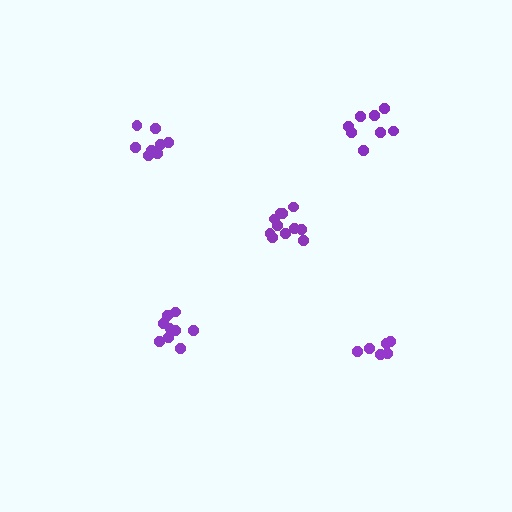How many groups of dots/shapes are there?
There are 5 groups.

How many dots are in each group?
Group 1: 6 dots, Group 2: 9 dots, Group 3: 11 dots, Group 4: 8 dots, Group 5: 9 dots (43 total).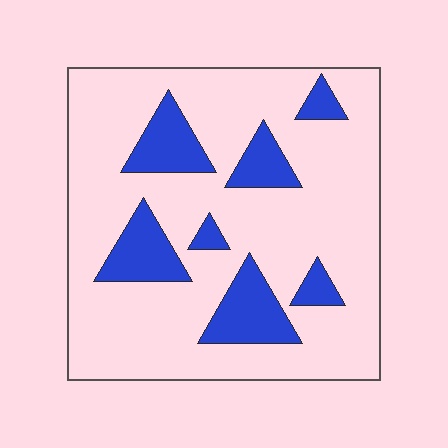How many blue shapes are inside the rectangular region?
7.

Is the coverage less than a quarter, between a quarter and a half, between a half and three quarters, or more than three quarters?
Less than a quarter.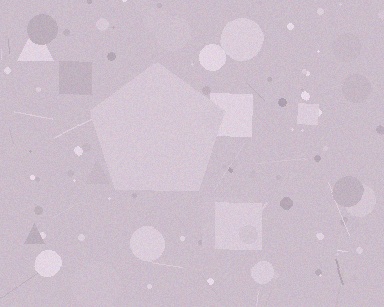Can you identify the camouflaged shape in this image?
The camouflaged shape is a pentagon.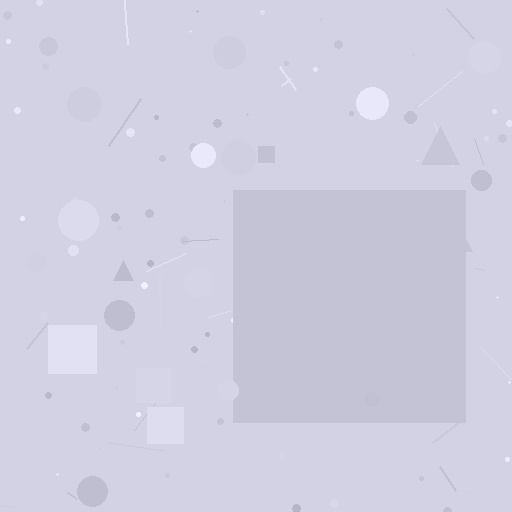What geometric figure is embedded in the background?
A square is embedded in the background.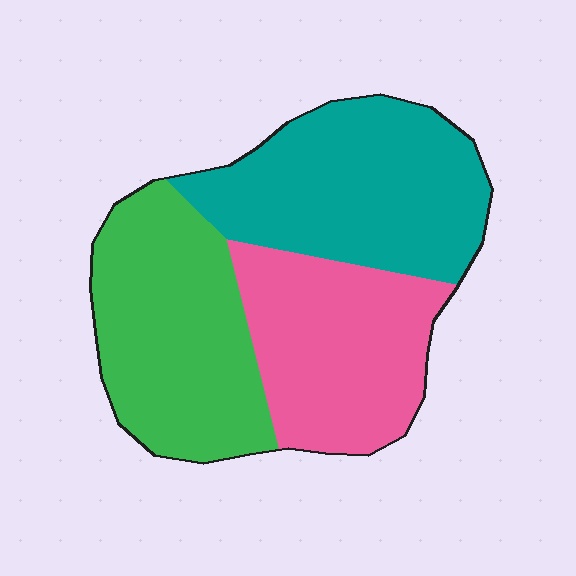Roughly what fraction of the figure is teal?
Teal covers around 35% of the figure.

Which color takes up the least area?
Pink, at roughly 30%.